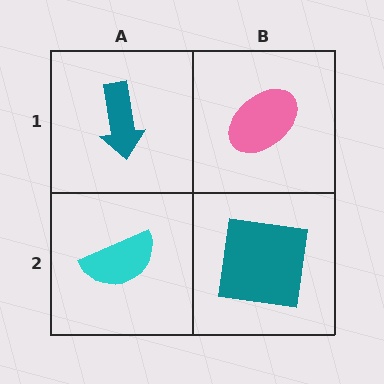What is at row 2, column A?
A cyan semicircle.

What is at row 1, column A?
A teal arrow.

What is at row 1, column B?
A pink ellipse.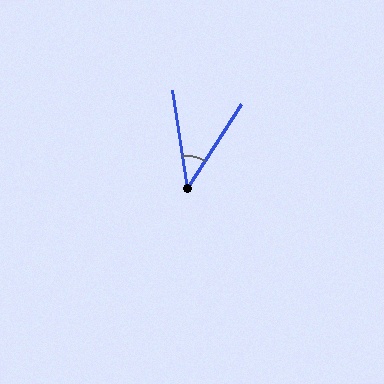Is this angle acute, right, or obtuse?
It is acute.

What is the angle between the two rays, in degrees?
Approximately 41 degrees.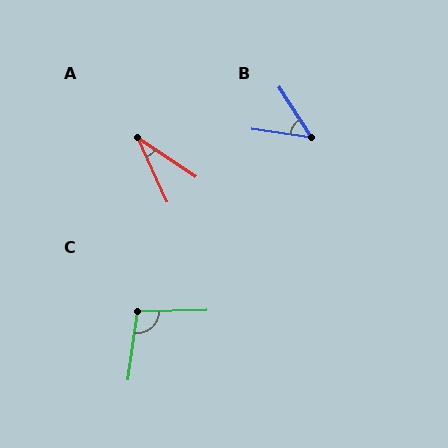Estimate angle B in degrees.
Approximately 50 degrees.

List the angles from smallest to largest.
A (31°), B (50°), C (100°).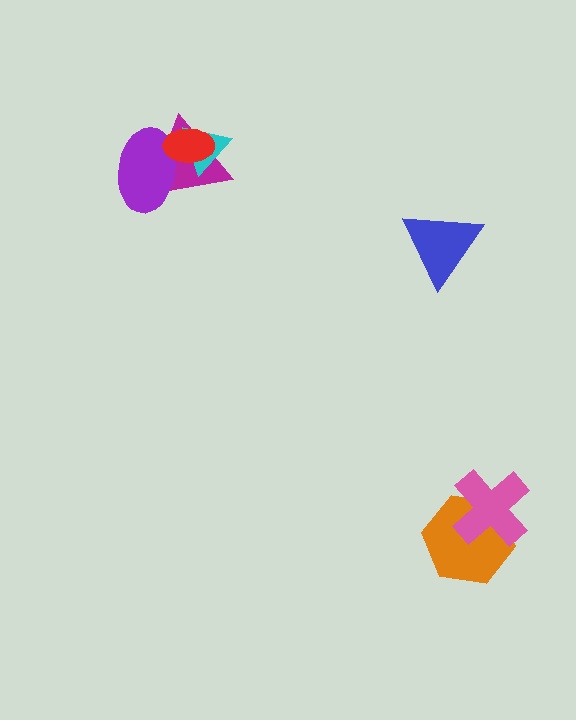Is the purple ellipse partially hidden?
Yes, it is partially covered by another shape.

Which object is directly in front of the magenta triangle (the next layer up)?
The cyan triangle is directly in front of the magenta triangle.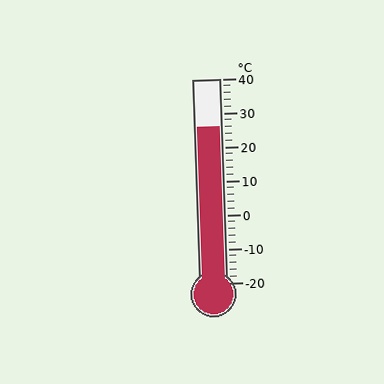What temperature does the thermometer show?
The thermometer shows approximately 26°C.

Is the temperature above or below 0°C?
The temperature is above 0°C.